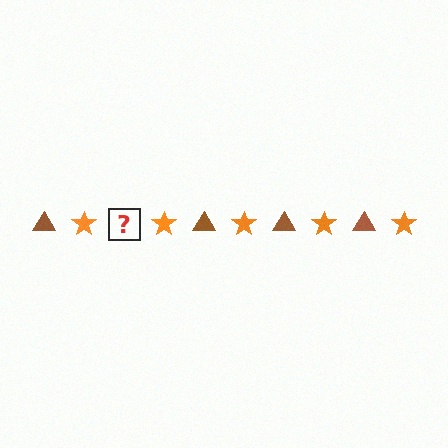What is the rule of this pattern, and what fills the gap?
The rule is that the pattern alternates between brown triangle and orange star. The gap should be filled with a brown triangle.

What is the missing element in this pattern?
The missing element is a brown triangle.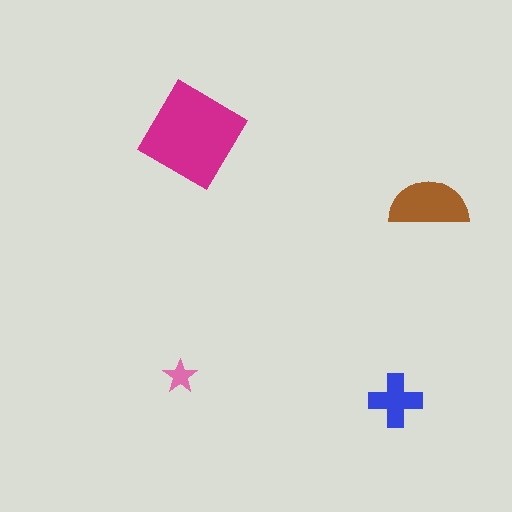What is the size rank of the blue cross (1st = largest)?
3rd.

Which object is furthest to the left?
The pink star is leftmost.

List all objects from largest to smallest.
The magenta diamond, the brown semicircle, the blue cross, the pink star.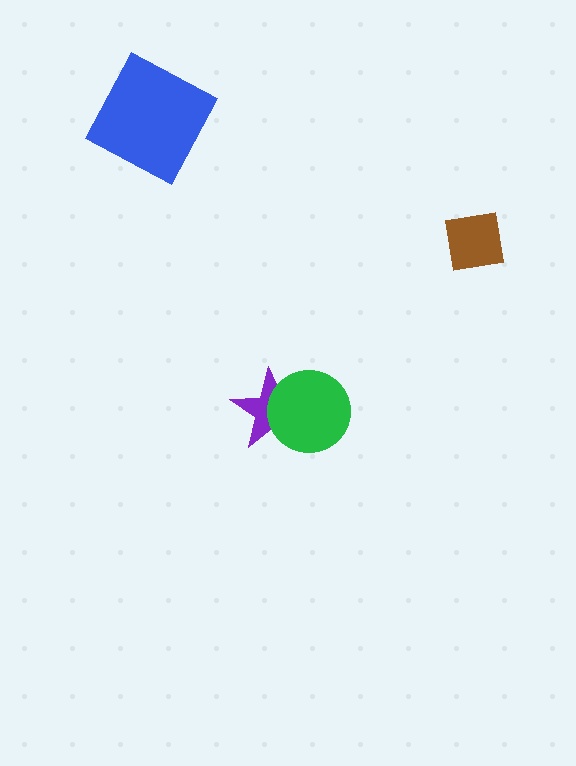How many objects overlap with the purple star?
1 object overlaps with the purple star.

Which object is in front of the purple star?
The green circle is in front of the purple star.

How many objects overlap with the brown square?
0 objects overlap with the brown square.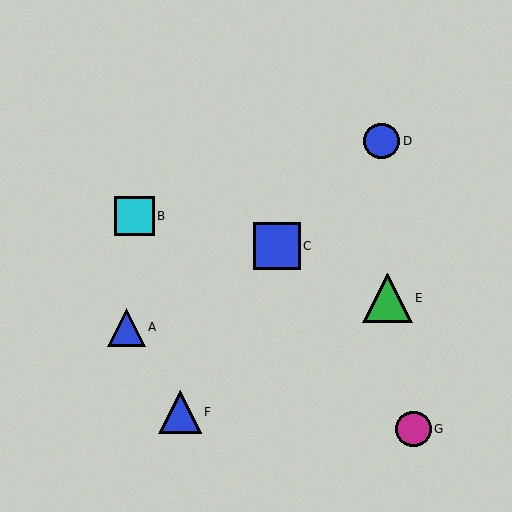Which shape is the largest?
The green triangle (labeled E) is the largest.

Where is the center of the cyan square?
The center of the cyan square is at (135, 216).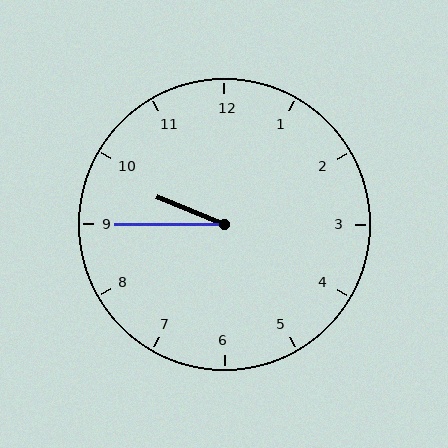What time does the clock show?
9:45.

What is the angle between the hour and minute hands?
Approximately 22 degrees.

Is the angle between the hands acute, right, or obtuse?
It is acute.